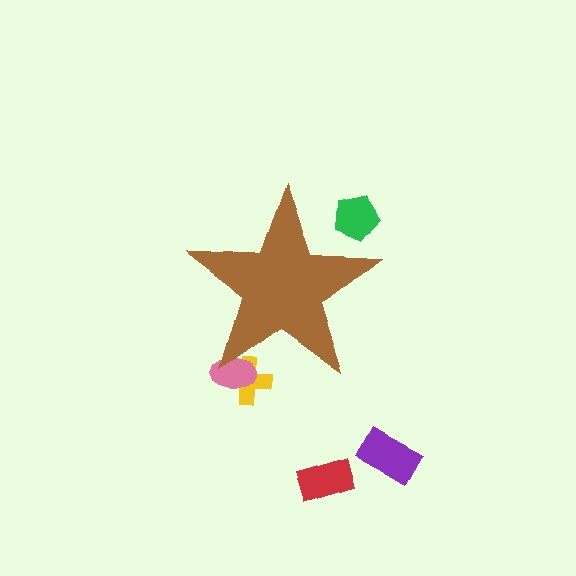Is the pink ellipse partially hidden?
Yes, the pink ellipse is partially hidden behind the brown star.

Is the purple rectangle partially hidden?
No, the purple rectangle is fully visible.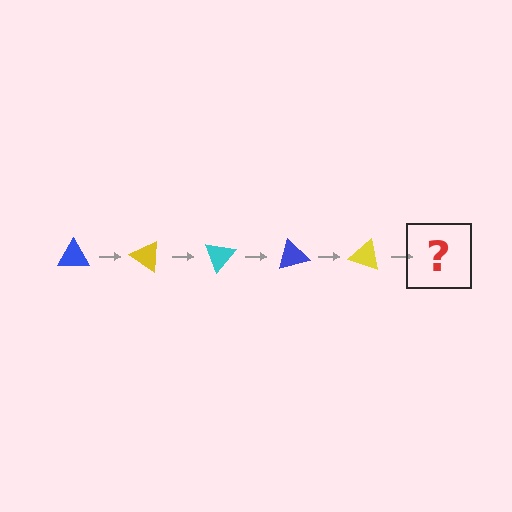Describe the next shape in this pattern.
It should be a cyan triangle, rotated 175 degrees from the start.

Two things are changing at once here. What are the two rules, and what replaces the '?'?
The two rules are that it rotates 35 degrees each step and the color cycles through blue, yellow, and cyan. The '?' should be a cyan triangle, rotated 175 degrees from the start.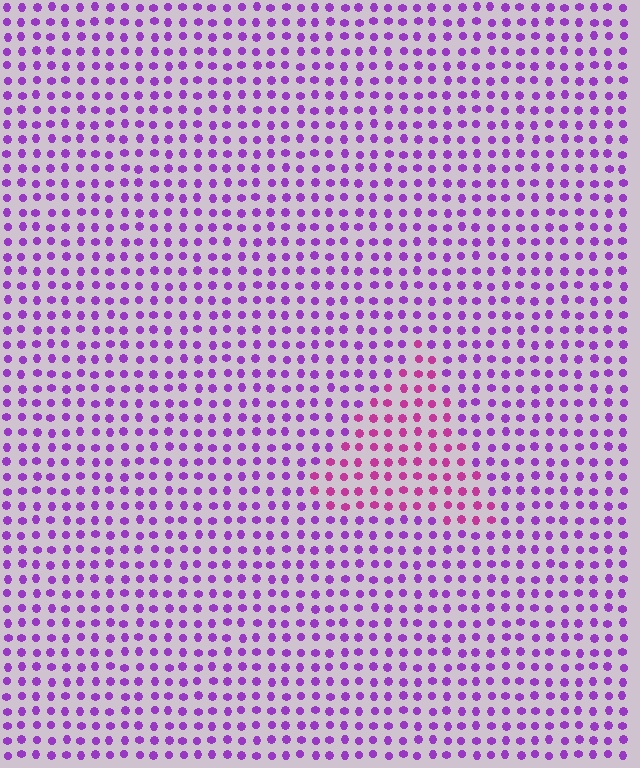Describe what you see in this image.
The image is filled with small purple elements in a uniform arrangement. A triangle-shaped region is visible where the elements are tinted to a slightly different hue, forming a subtle color boundary.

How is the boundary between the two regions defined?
The boundary is defined purely by a slight shift in hue (about 36 degrees). Spacing, size, and orientation are identical on both sides.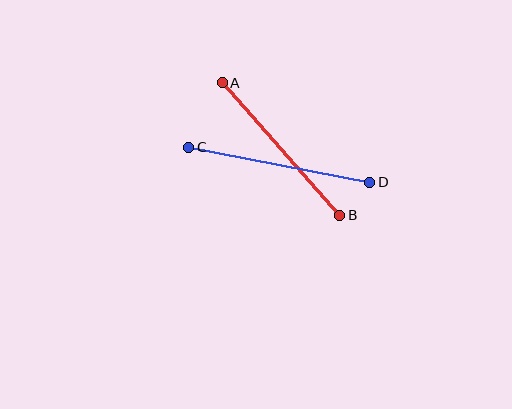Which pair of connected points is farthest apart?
Points C and D are farthest apart.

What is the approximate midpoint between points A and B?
The midpoint is at approximately (281, 149) pixels.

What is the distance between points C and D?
The distance is approximately 185 pixels.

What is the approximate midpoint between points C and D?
The midpoint is at approximately (279, 165) pixels.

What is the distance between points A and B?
The distance is approximately 177 pixels.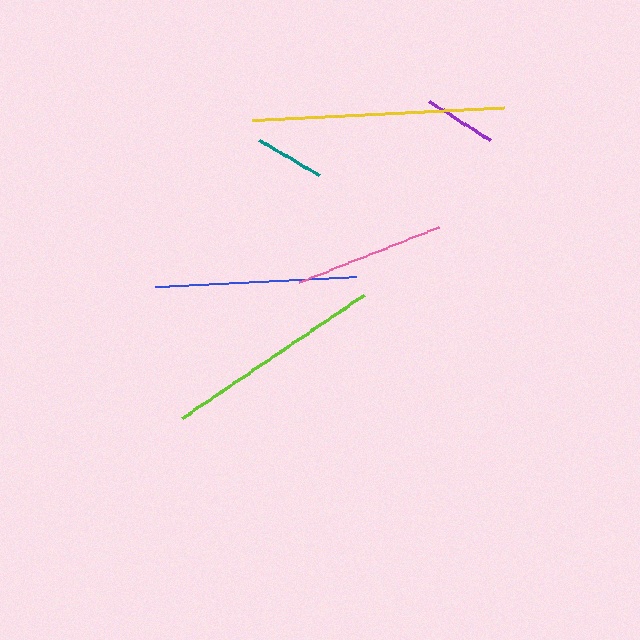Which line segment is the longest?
The yellow line is the longest at approximately 253 pixels.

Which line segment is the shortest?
The teal line is the shortest at approximately 70 pixels.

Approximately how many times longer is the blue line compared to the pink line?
The blue line is approximately 1.3 times the length of the pink line.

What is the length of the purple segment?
The purple segment is approximately 72 pixels long.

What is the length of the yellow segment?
The yellow segment is approximately 253 pixels long.